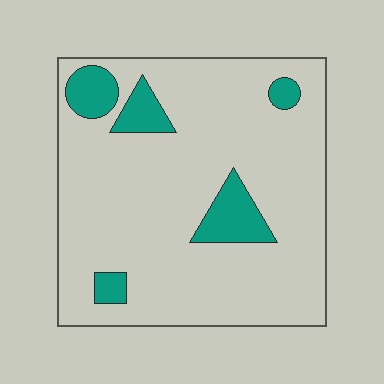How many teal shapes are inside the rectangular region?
5.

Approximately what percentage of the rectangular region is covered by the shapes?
Approximately 15%.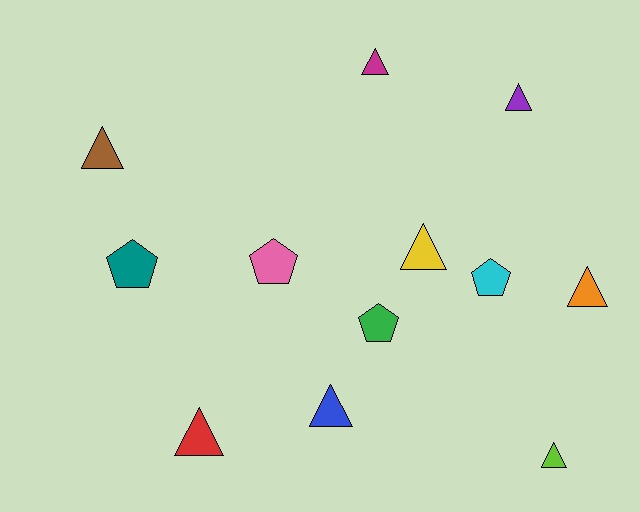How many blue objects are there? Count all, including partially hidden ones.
There is 1 blue object.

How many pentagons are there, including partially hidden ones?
There are 4 pentagons.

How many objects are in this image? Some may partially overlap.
There are 12 objects.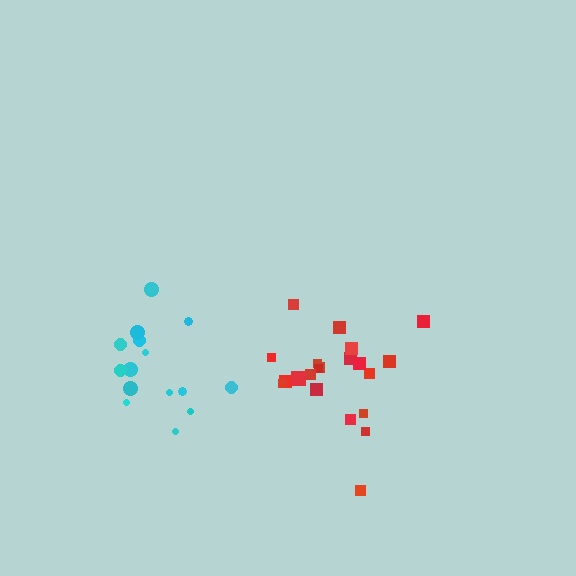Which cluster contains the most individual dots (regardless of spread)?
Red (21).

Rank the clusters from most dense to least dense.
cyan, red.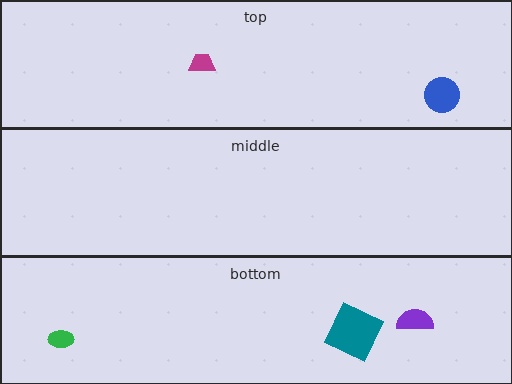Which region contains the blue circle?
The top region.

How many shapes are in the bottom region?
3.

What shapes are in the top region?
The blue circle, the magenta trapezoid.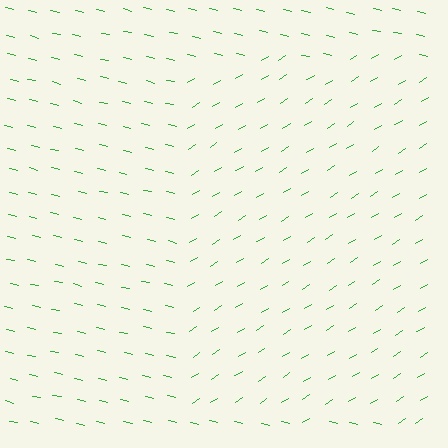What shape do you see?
I see a rectangle.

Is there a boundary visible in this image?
Yes, there is a texture boundary formed by a change in line orientation.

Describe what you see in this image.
The image is filled with small green line segments. A rectangle region in the image has lines oriented differently from the surrounding lines, creating a visible texture boundary.